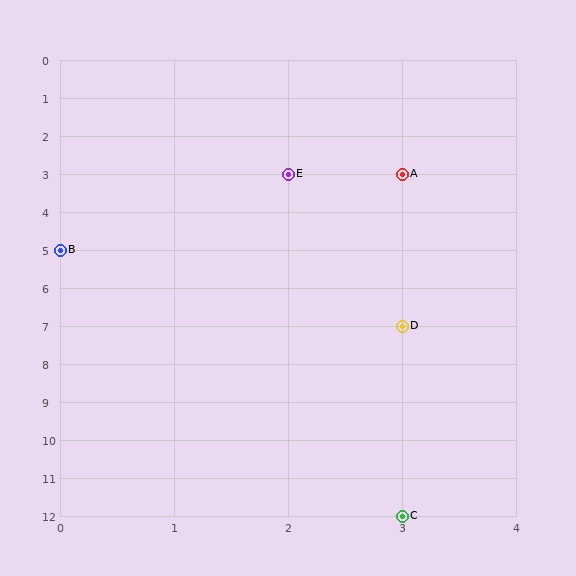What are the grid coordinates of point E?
Point E is at grid coordinates (2, 3).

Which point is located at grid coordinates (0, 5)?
Point B is at (0, 5).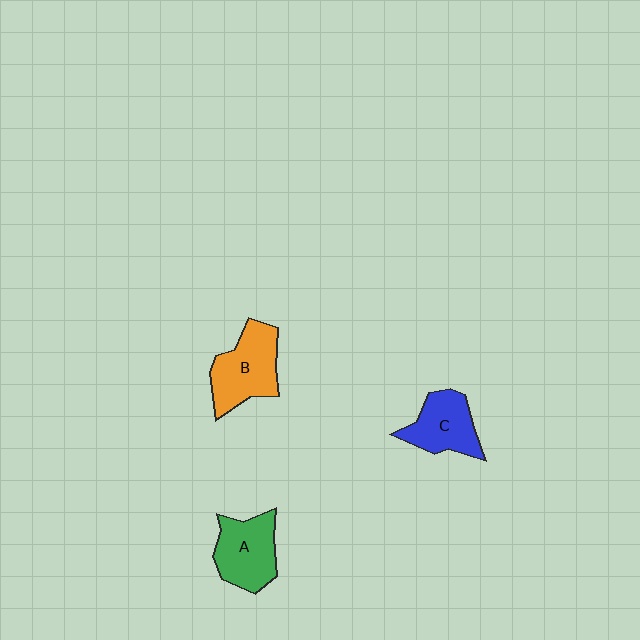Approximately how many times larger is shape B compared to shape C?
Approximately 1.2 times.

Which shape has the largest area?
Shape B (orange).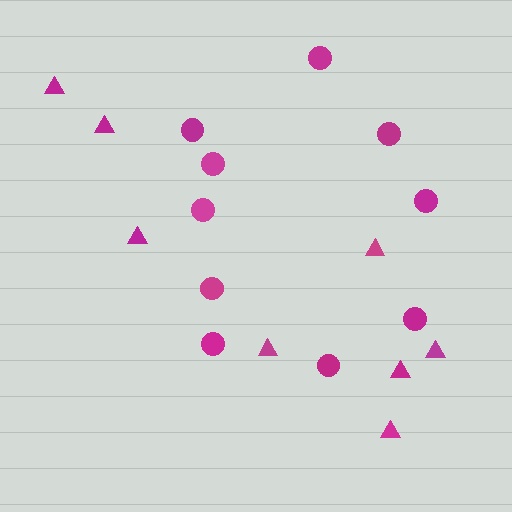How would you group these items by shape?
There are 2 groups: one group of triangles (8) and one group of circles (10).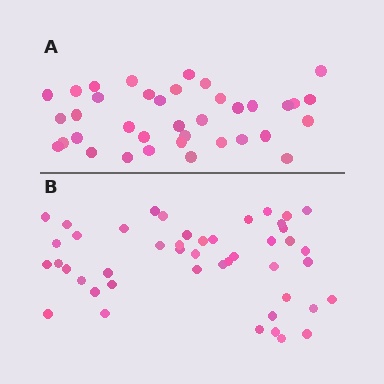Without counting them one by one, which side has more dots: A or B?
Region B (the bottom region) has more dots.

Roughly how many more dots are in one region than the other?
Region B has roughly 8 or so more dots than region A.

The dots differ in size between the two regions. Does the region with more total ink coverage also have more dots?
No. Region A has more total ink coverage because its dots are larger, but region B actually contains more individual dots. Total area can be misleading — the number of items is what matters here.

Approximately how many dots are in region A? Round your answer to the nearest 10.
About 40 dots. (The exact count is 37, which rounds to 40.)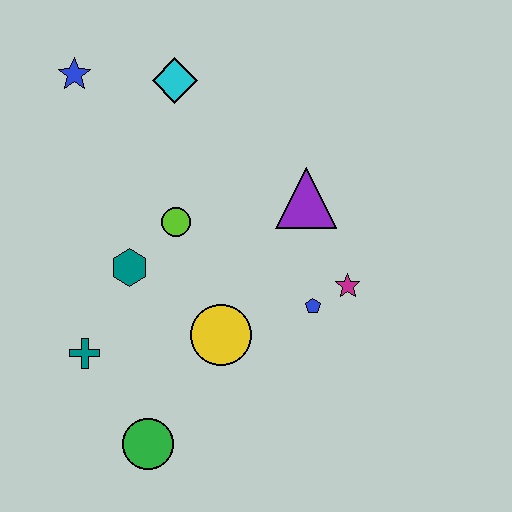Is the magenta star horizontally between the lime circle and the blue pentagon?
No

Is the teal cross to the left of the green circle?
Yes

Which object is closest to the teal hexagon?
The lime circle is closest to the teal hexagon.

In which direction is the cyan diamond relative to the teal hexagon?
The cyan diamond is above the teal hexagon.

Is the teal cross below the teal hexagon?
Yes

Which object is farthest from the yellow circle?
The blue star is farthest from the yellow circle.